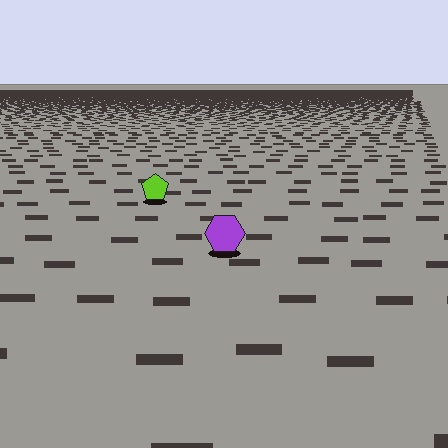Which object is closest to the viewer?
The purple hexagon is closest. The texture marks near it are larger and more spread out.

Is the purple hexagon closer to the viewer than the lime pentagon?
Yes. The purple hexagon is closer — you can tell from the texture gradient: the ground texture is coarser near it.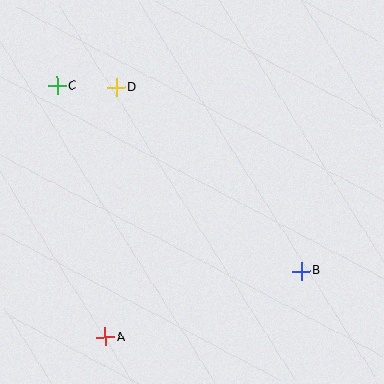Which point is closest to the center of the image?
Point D at (116, 88) is closest to the center.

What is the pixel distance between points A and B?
The distance between A and B is 207 pixels.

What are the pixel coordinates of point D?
Point D is at (116, 88).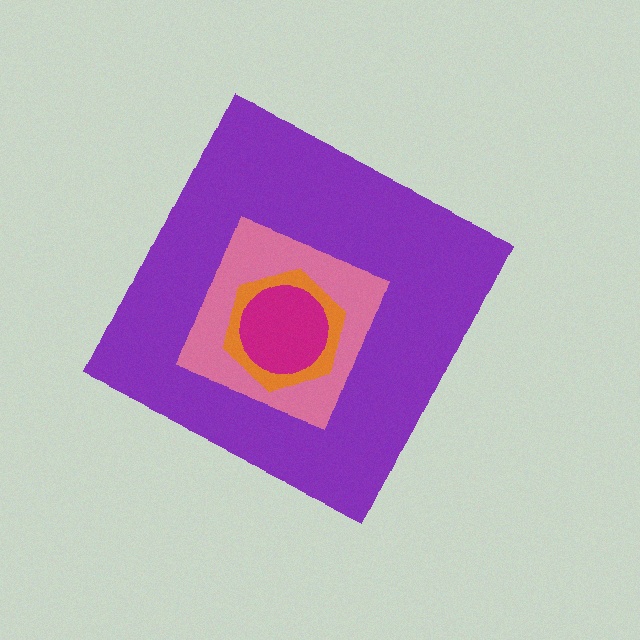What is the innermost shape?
The magenta circle.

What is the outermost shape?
The purple diamond.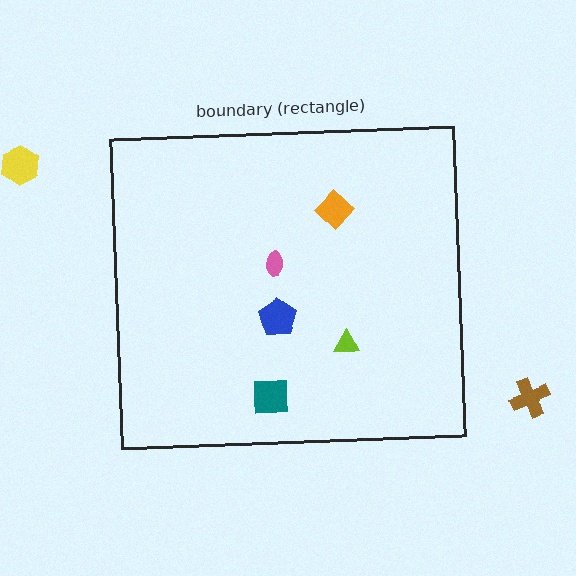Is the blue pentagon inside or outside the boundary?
Inside.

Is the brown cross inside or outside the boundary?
Outside.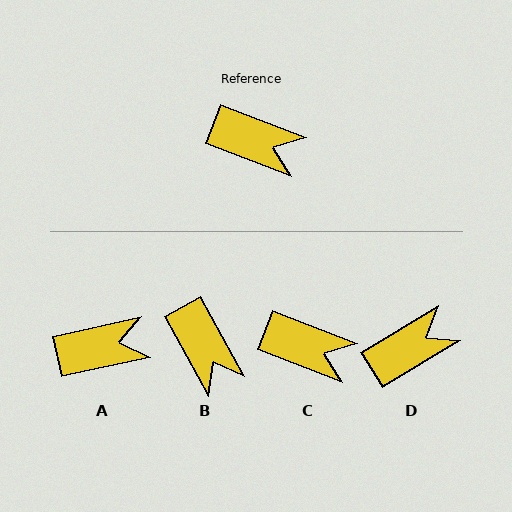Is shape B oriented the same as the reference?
No, it is off by about 40 degrees.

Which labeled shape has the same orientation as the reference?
C.